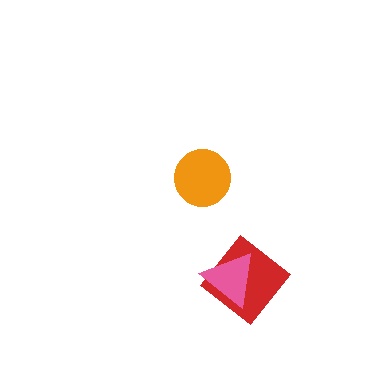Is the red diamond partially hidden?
Yes, it is partially covered by another shape.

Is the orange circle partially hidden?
No, no other shape covers it.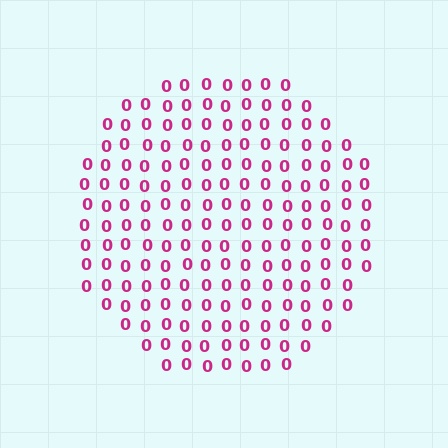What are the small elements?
The small elements are digit 0's.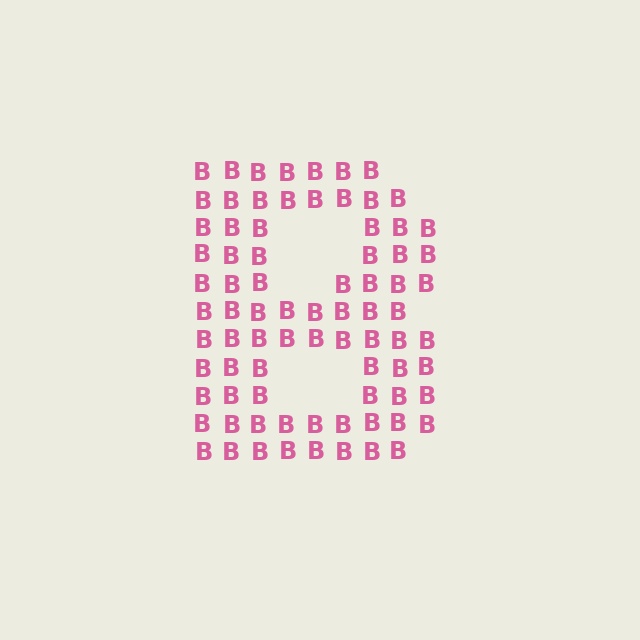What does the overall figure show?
The overall figure shows the letter B.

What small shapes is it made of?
It is made of small letter B's.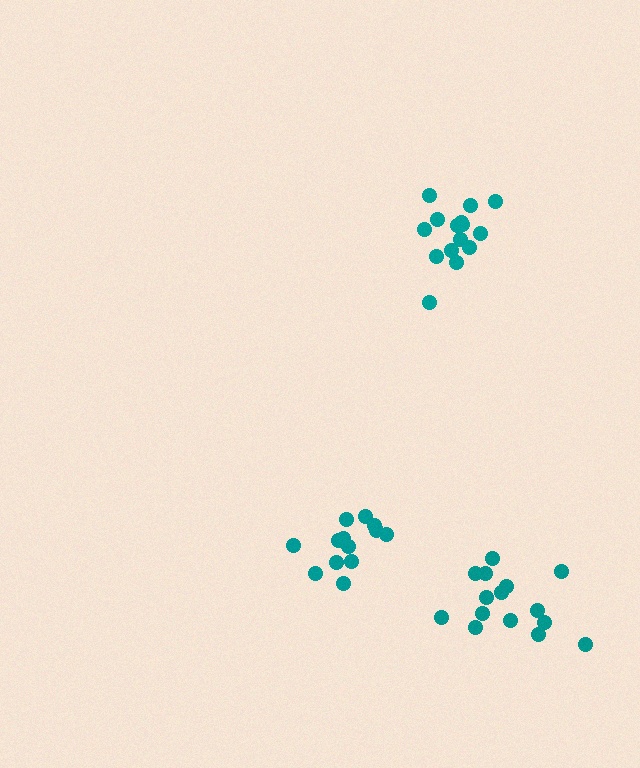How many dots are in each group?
Group 1: 13 dots, Group 2: 15 dots, Group 3: 15 dots (43 total).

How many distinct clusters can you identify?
There are 3 distinct clusters.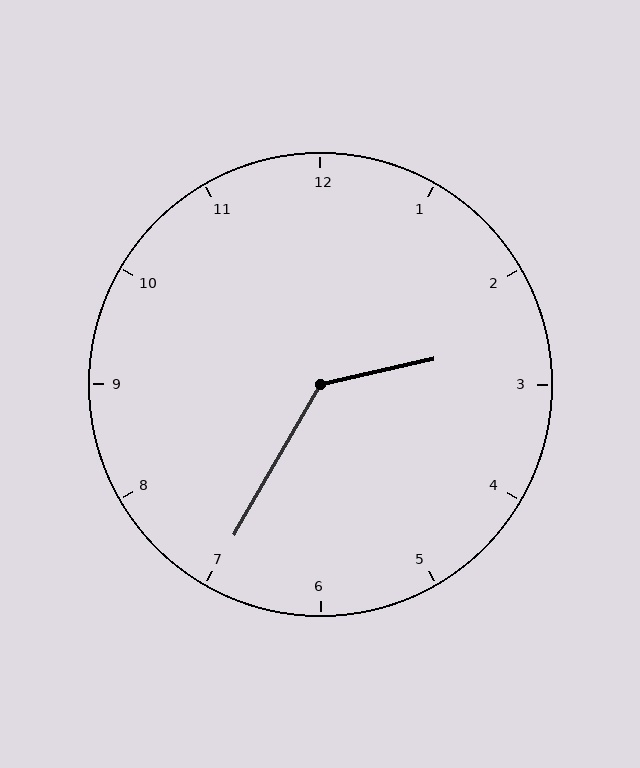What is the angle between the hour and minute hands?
Approximately 132 degrees.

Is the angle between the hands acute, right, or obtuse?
It is obtuse.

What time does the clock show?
2:35.